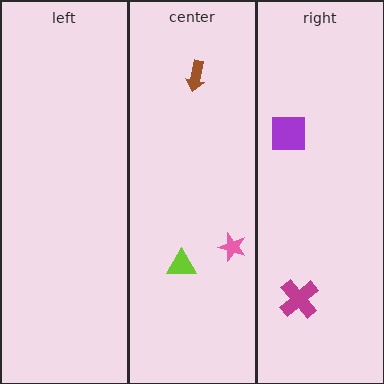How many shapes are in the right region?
2.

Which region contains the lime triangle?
The center region.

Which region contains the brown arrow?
The center region.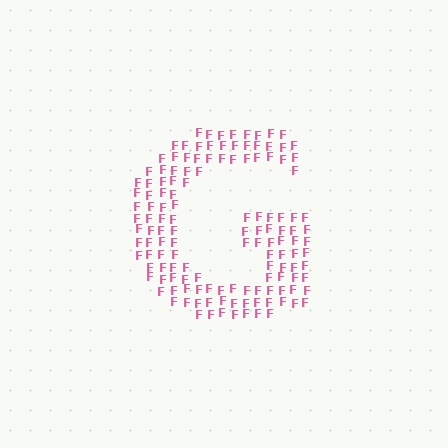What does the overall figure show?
The overall figure shows the letter G.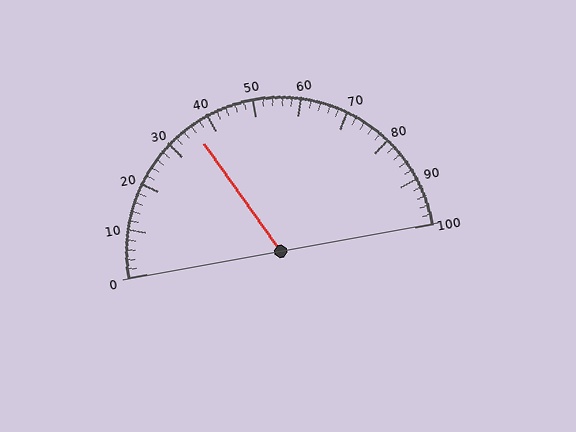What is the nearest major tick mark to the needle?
The nearest major tick mark is 40.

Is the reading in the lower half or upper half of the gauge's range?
The reading is in the lower half of the range (0 to 100).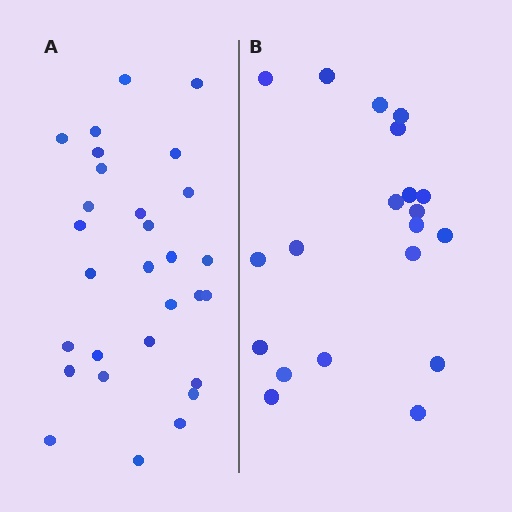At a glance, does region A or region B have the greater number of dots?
Region A (the left region) has more dots.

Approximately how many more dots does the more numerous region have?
Region A has roughly 8 or so more dots than region B.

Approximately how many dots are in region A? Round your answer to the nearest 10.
About 30 dots. (The exact count is 29, which rounds to 30.)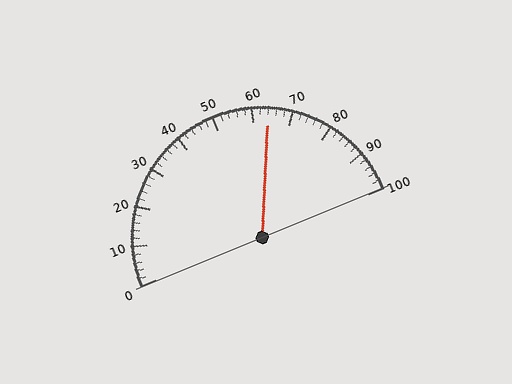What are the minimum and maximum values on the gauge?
The gauge ranges from 0 to 100.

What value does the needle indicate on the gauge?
The needle indicates approximately 64.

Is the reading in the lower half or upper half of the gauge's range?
The reading is in the upper half of the range (0 to 100).